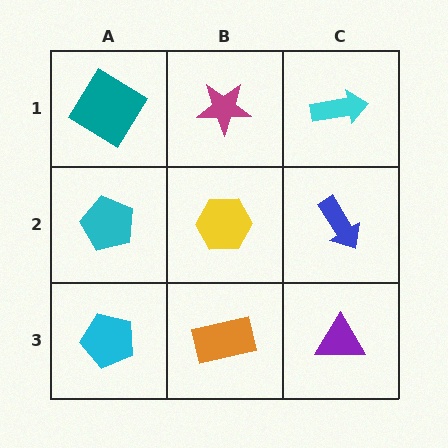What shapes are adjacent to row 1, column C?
A blue arrow (row 2, column C), a magenta star (row 1, column B).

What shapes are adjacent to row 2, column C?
A cyan arrow (row 1, column C), a purple triangle (row 3, column C), a yellow hexagon (row 2, column B).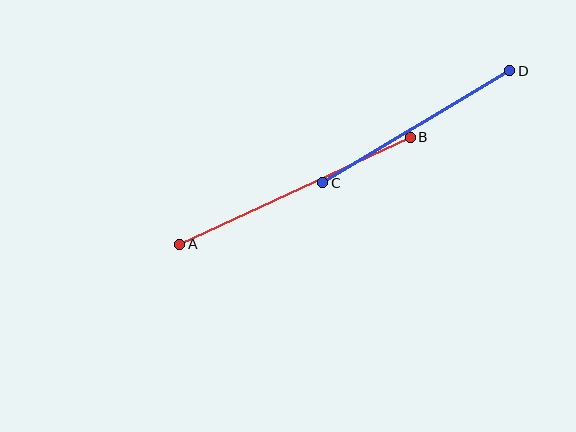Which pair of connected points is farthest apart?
Points A and B are farthest apart.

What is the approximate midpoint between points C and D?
The midpoint is at approximately (416, 127) pixels.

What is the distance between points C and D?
The distance is approximately 218 pixels.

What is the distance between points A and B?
The distance is approximately 254 pixels.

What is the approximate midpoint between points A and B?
The midpoint is at approximately (295, 191) pixels.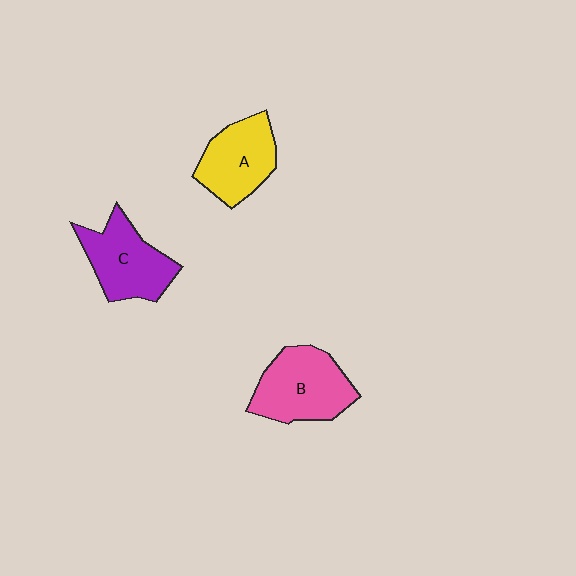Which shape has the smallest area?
Shape A (yellow).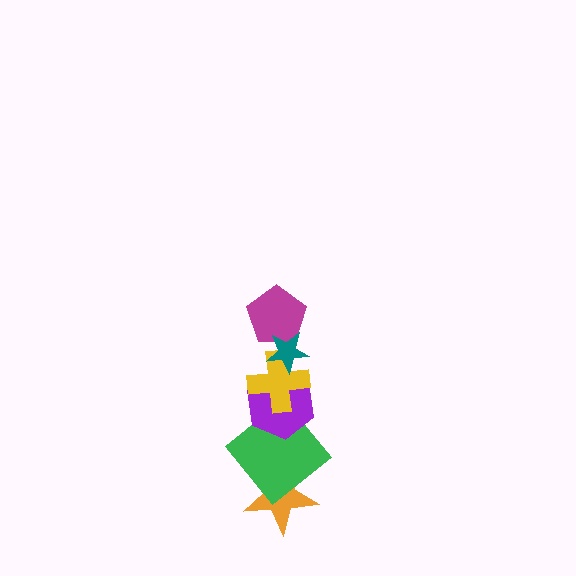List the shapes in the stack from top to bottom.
From top to bottom: the teal star, the magenta pentagon, the yellow cross, the purple hexagon, the green diamond, the orange star.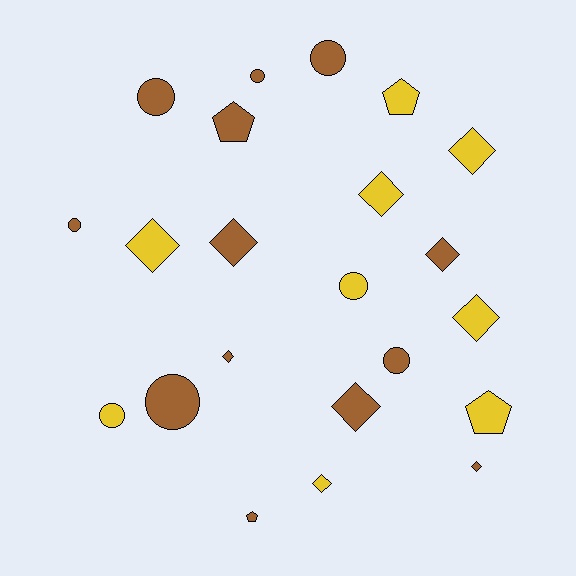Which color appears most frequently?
Brown, with 13 objects.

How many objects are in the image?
There are 22 objects.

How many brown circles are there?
There are 6 brown circles.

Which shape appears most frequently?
Diamond, with 10 objects.